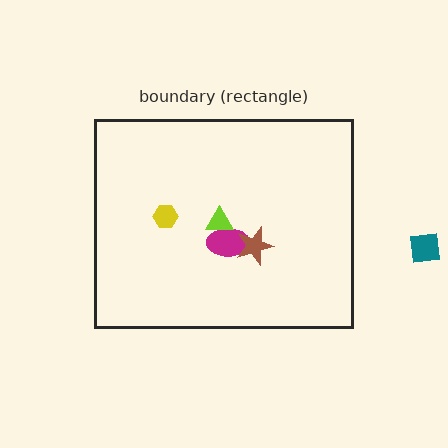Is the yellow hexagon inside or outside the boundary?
Inside.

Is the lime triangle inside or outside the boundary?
Inside.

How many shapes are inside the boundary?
4 inside, 1 outside.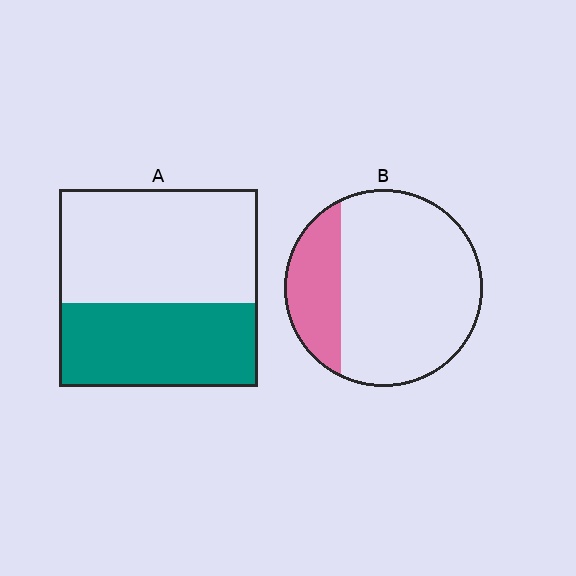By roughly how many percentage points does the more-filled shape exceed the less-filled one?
By roughly 20 percentage points (A over B).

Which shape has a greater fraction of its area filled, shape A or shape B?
Shape A.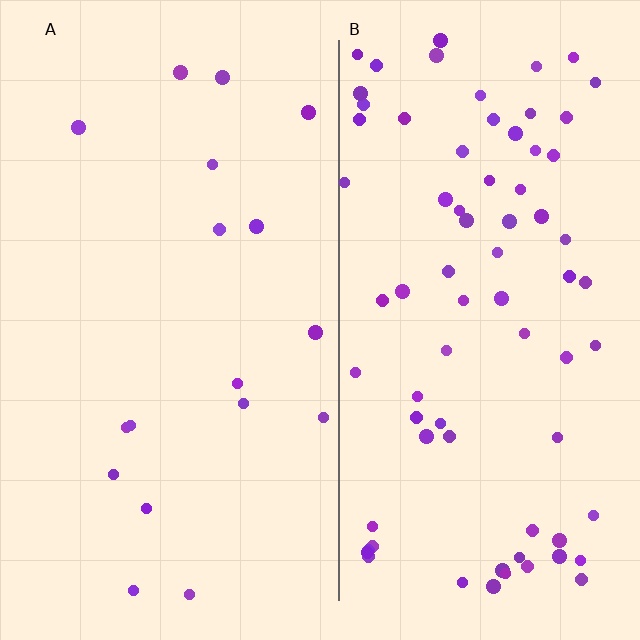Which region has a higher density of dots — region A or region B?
B (the right).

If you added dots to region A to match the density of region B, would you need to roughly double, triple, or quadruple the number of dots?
Approximately quadruple.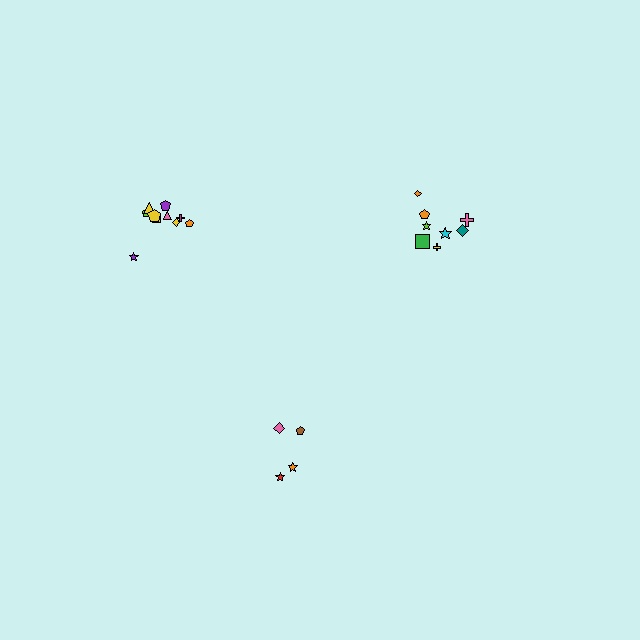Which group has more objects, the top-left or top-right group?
The top-left group.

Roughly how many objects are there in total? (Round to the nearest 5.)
Roughly 20 objects in total.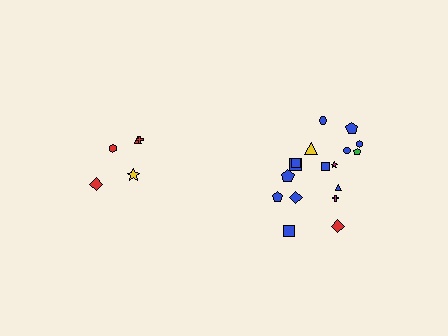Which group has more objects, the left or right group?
The right group.